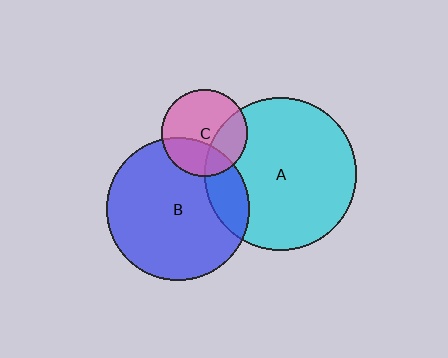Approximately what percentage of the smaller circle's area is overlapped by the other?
Approximately 30%.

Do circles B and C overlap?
Yes.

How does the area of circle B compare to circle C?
Approximately 2.7 times.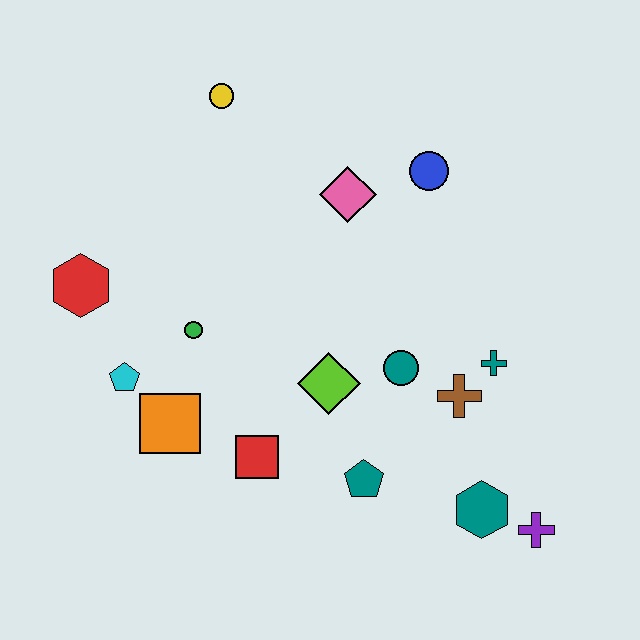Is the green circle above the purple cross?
Yes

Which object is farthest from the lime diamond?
The yellow circle is farthest from the lime diamond.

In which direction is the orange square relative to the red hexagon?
The orange square is below the red hexagon.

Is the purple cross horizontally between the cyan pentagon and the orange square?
No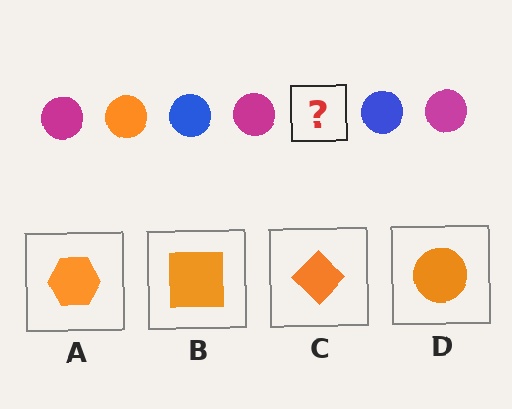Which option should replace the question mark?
Option D.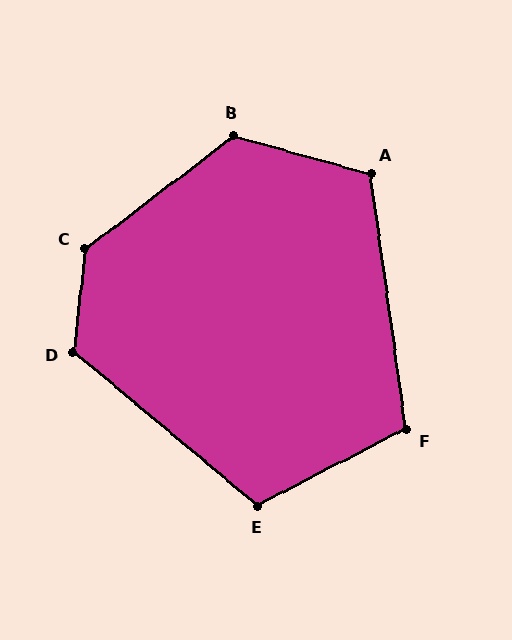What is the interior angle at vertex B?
Approximately 127 degrees (obtuse).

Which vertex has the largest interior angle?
C, at approximately 133 degrees.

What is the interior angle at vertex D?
Approximately 123 degrees (obtuse).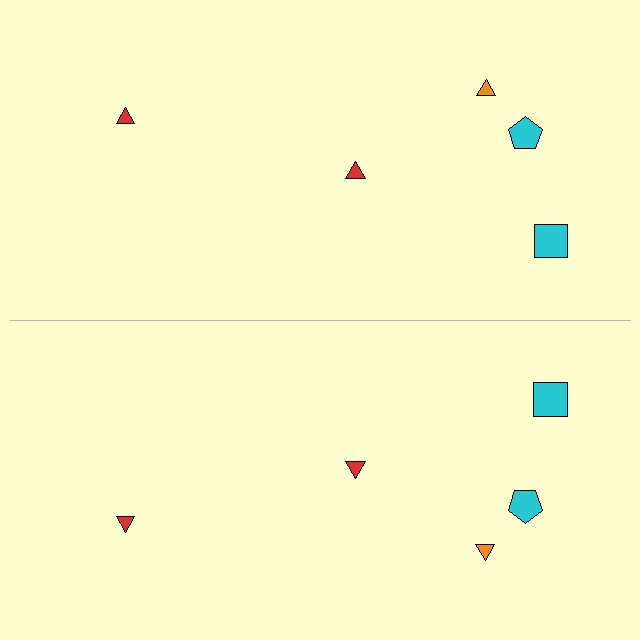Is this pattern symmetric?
Yes, this pattern has bilateral (reflection) symmetry.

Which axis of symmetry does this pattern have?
The pattern has a horizontal axis of symmetry running through the center of the image.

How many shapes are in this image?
There are 10 shapes in this image.